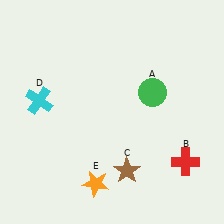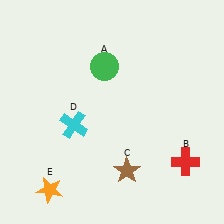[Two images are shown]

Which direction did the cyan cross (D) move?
The cyan cross (D) moved right.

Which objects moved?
The objects that moved are: the green circle (A), the cyan cross (D), the orange star (E).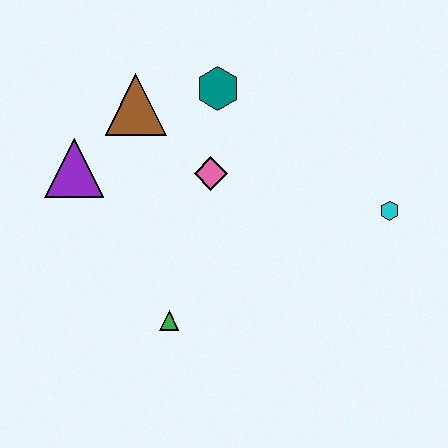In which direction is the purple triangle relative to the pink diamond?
The purple triangle is to the left of the pink diamond.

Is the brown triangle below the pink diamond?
No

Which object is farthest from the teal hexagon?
The green triangle is farthest from the teal hexagon.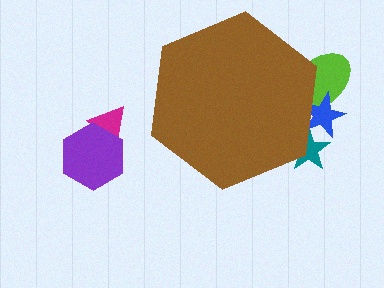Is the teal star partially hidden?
Yes, the teal star is partially hidden behind the brown hexagon.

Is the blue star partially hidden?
Yes, the blue star is partially hidden behind the brown hexagon.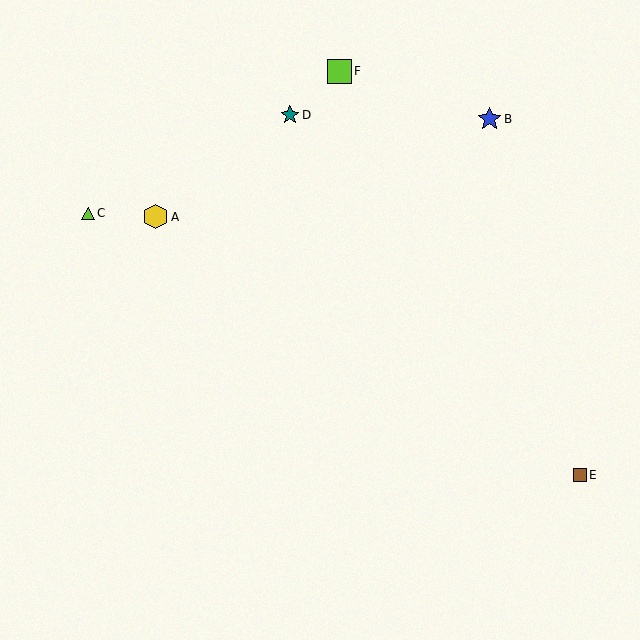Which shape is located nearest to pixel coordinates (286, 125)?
The teal star (labeled D) at (290, 115) is nearest to that location.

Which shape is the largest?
The yellow hexagon (labeled A) is the largest.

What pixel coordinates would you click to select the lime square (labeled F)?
Click at (339, 71) to select the lime square F.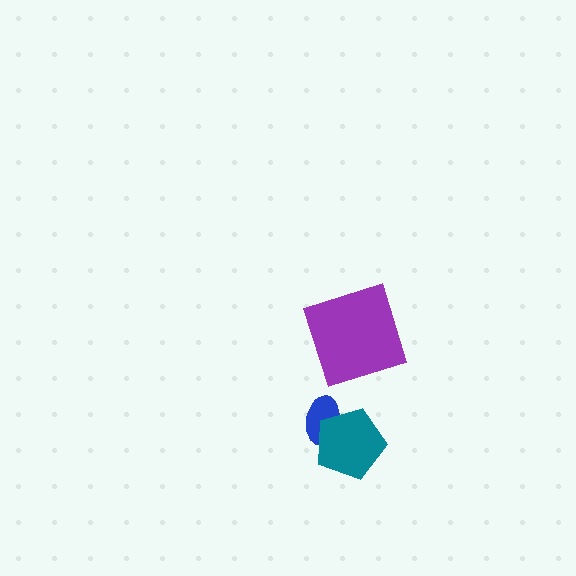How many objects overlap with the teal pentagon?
1 object overlaps with the teal pentagon.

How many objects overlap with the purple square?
0 objects overlap with the purple square.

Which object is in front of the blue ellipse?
The teal pentagon is in front of the blue ellipse.